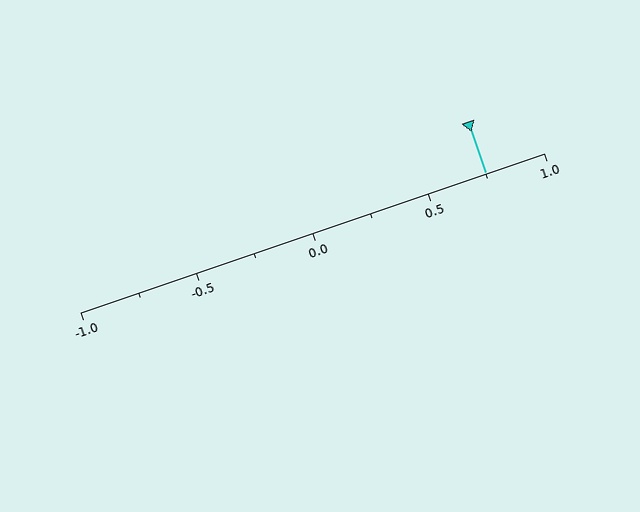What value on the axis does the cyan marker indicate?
The marker indicates approximately 0.75.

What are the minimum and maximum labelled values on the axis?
The axis runs from -1.0 to 1.0.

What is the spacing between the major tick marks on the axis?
The major ticks are spaced 0.5 apart.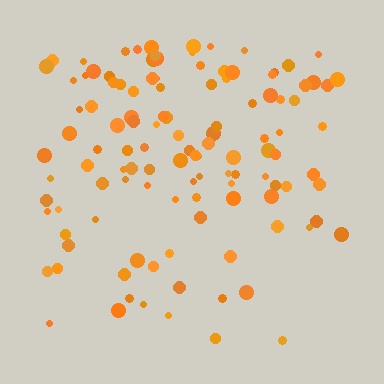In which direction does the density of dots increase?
From bottom to top, with the top side densest.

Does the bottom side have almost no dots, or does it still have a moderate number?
Still a moderate number, just noticeably fewer than the top.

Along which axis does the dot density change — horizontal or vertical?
Vertical.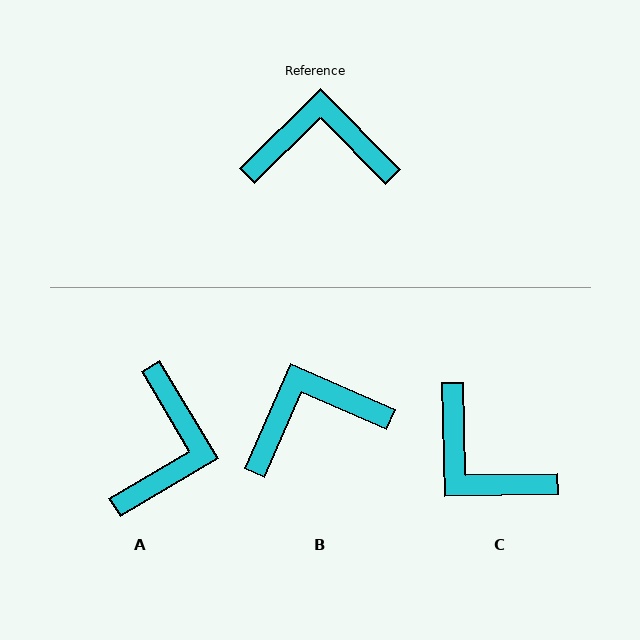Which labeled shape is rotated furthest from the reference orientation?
C, about 137 degrees away.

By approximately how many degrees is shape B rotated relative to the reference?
Approximately 22 degrees counter-clockwise.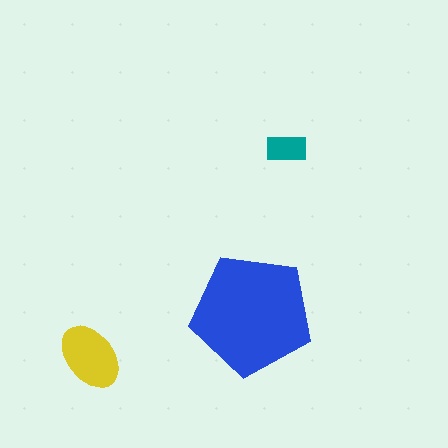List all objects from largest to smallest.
The blue pentagon, the yellow ellipse, the teal rectangle.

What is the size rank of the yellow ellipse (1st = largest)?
2nd.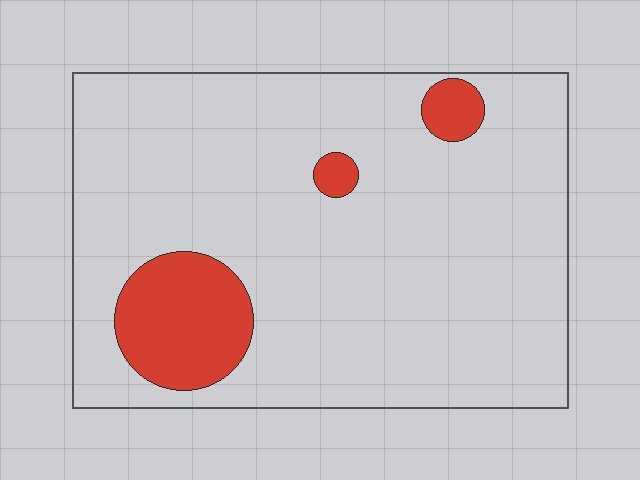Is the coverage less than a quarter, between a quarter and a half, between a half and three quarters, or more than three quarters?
Less than a quarter.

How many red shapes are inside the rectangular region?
3.